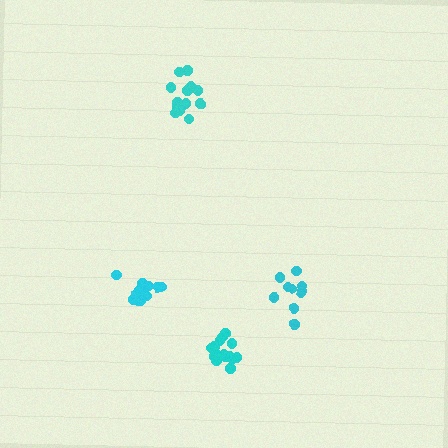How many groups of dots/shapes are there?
There are 4 groups.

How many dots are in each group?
Group 1: 13 dots, Group 2: 13 dots, Group 3: 10 dots, Group 4: 16 dots (52 total).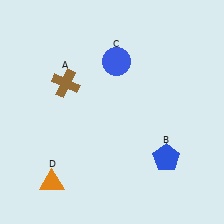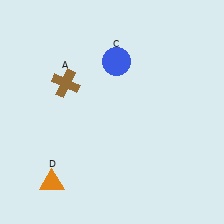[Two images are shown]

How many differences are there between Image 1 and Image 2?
There is 1 difference between the two images.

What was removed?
The blue pentagon (B) was removed in Image 2.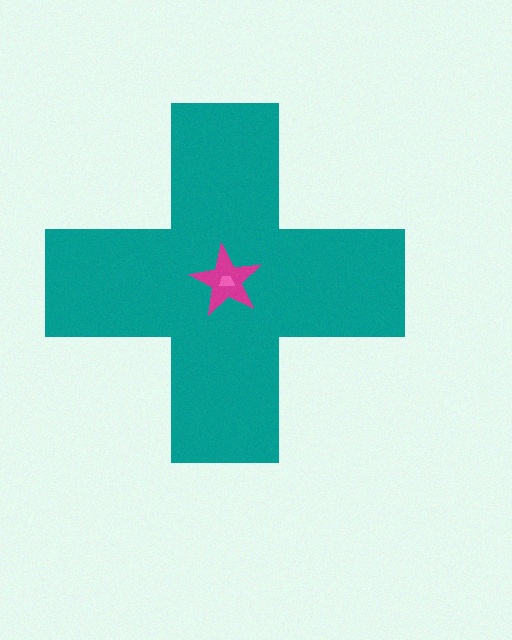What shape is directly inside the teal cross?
The magenta star.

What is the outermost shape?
The teal cross.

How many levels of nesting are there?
3.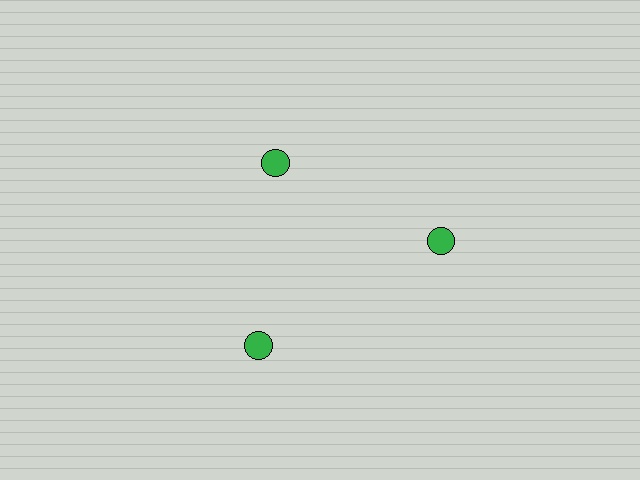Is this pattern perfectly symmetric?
No. The 3 green circles are arranged in a ring, but one element near the 11 o'clock position is pulled inward toward the center, breaking the 3-fold rotational symmetry.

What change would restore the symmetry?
The symmetry would be restored by moving it outward, back onto the ring so that all 3 circles sit at equal angles and equal distance from the center.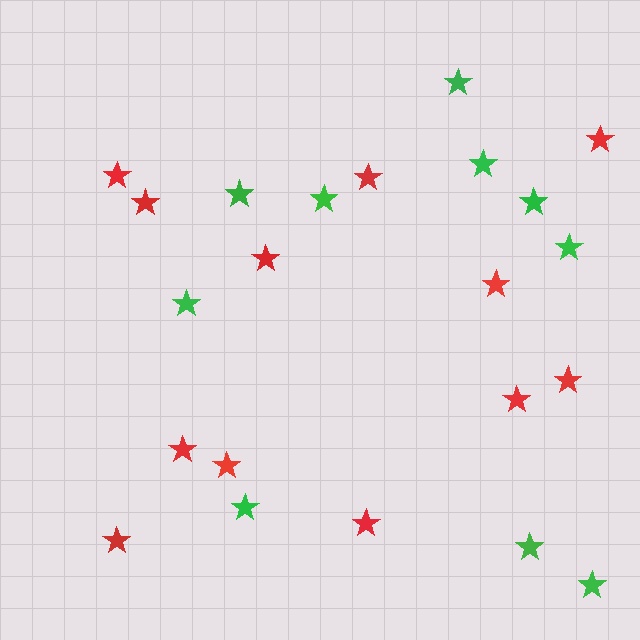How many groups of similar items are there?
There are 2 groups: one group of red stars (12) and one group of green stars (10).